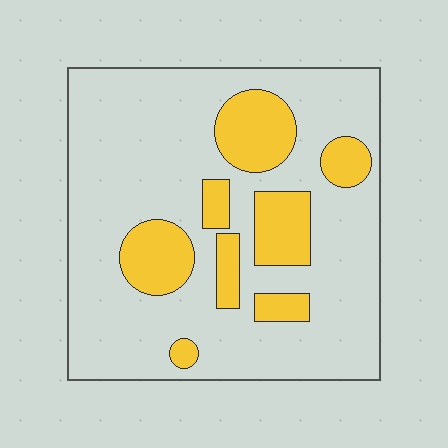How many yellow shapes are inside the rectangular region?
8.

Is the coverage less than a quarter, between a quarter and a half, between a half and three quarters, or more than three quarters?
Less than a quarter.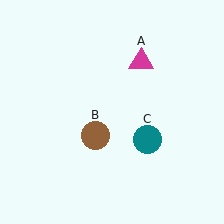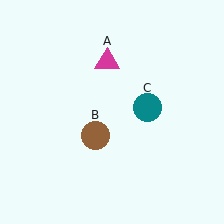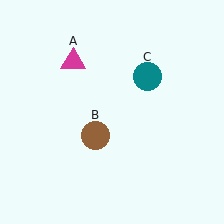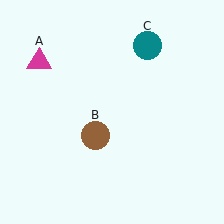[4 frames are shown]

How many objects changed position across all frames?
2 objects changed position: magenta triangle (object A), teal circle (object C).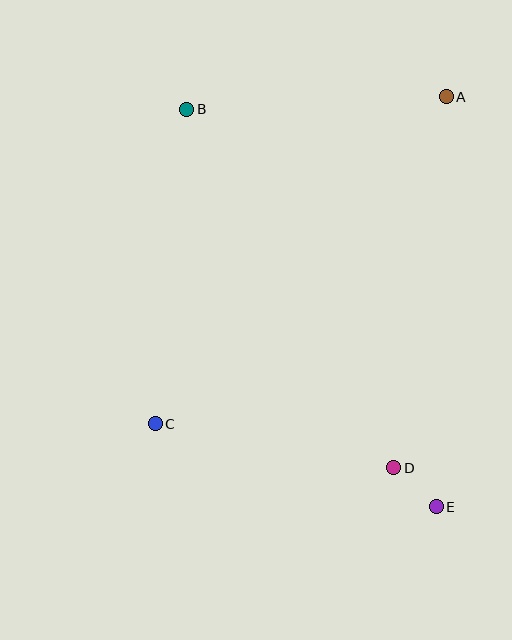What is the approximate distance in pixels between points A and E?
The distance between A and E is approximately 411 pixels.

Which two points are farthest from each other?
Points B and E are farthest from each other.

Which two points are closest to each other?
Points D and E are closest to each other.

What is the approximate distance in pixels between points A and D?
The distance between A and D is approximately 375 pixels.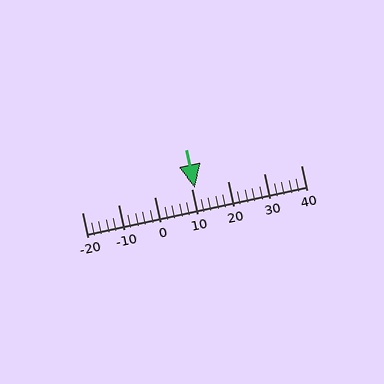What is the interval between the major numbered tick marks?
The major tick marks are spaced 10 units apart.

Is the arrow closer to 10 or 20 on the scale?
The arrow is closer to 10.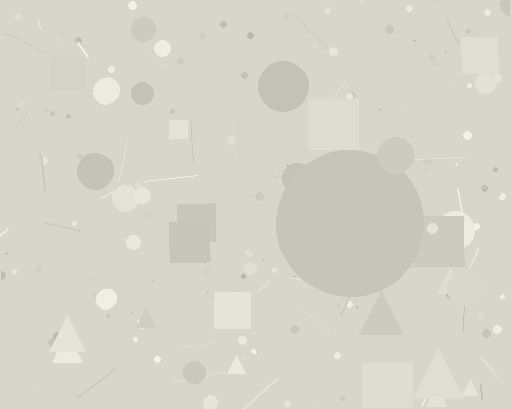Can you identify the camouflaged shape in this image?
The camouflaged shape is a circle.